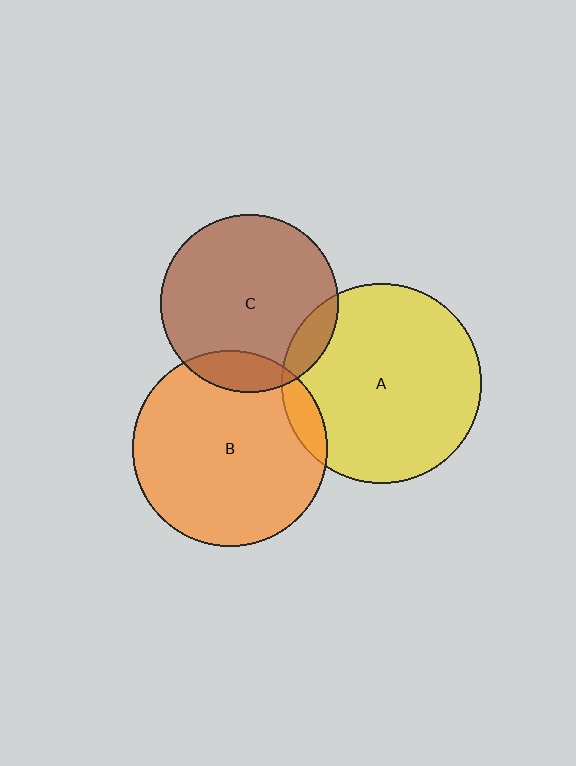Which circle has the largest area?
Circle A (yellow).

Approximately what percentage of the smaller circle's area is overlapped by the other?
Approximately 10%.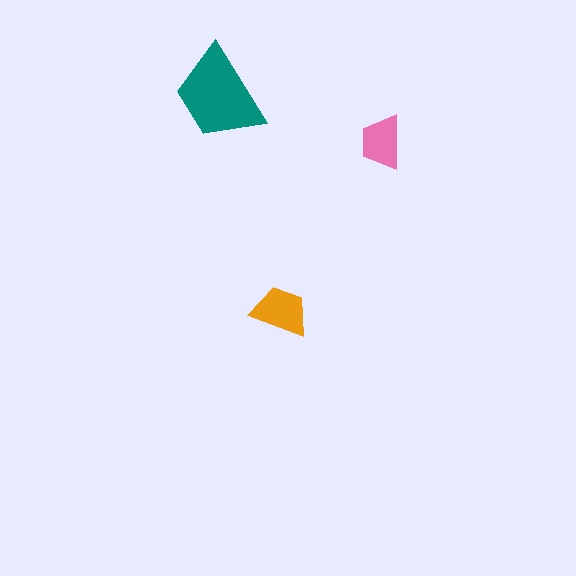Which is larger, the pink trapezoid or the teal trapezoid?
The teal one.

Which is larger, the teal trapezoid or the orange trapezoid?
The teal one.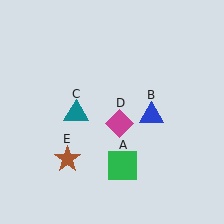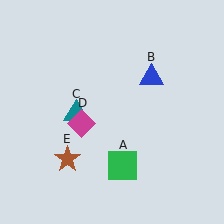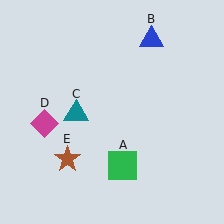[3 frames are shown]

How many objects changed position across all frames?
2 objects changed position: blue triangle (object B), magenta diamond (object D).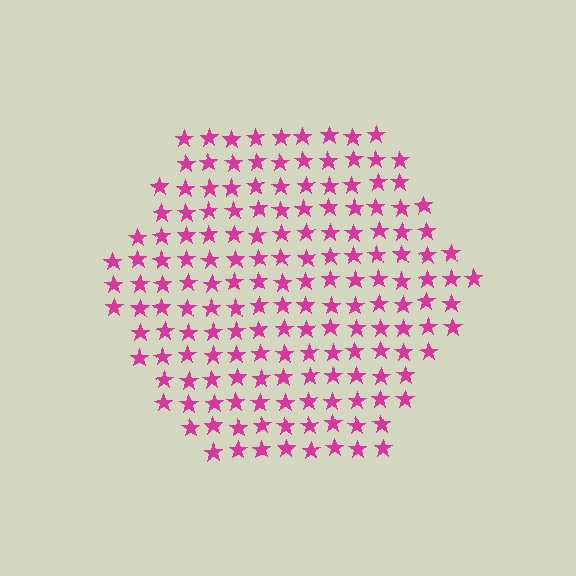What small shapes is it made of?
It is made of small stars.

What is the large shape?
The large shape is a hexagon.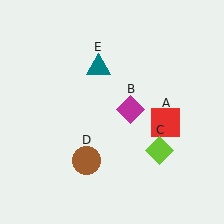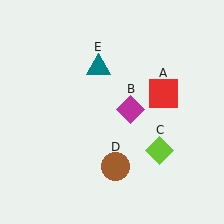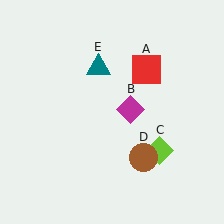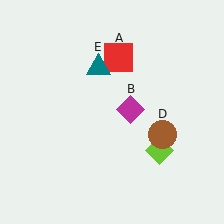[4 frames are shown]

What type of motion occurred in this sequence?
The red square (object A), brown circle (object D) rotated counterclockwise around the center of the scene.